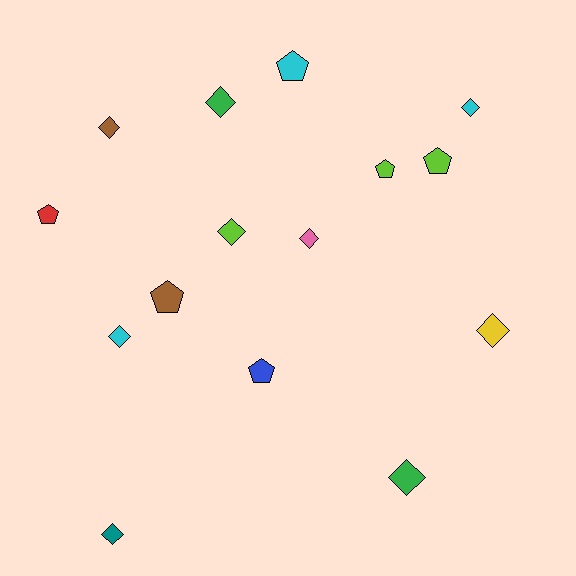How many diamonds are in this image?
There are 9 diamonds.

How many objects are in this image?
There are 15 objects.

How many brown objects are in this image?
There are 2 brown objects.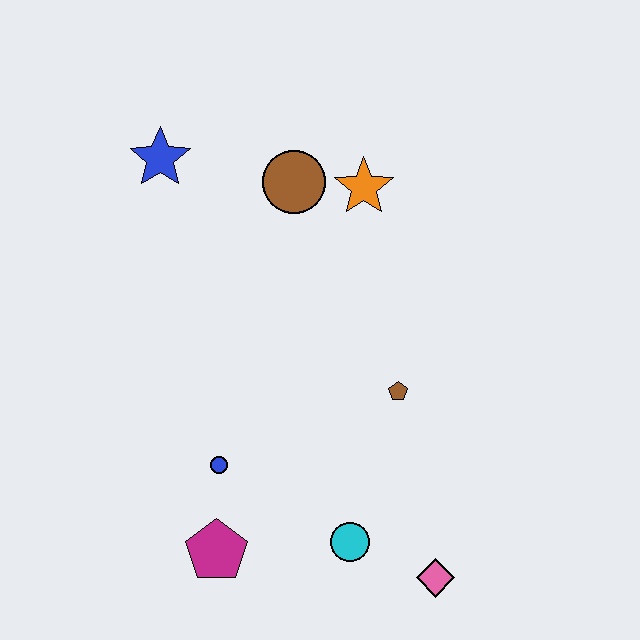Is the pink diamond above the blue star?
No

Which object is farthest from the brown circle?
The pink diamond is farthest from the brown circle.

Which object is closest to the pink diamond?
The cyan circle is closest to the pink diamond.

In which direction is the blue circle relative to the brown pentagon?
The blue circle is to the left of the brown pentagon.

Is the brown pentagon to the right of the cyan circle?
Yes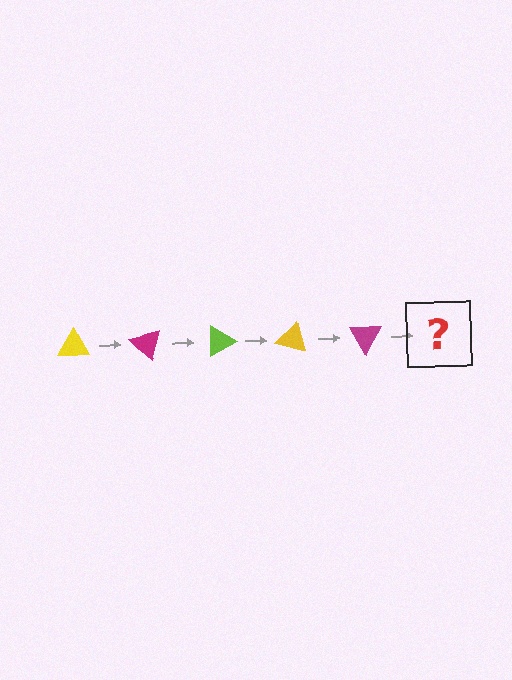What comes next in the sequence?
The next element should be a lime triangle, rotated 225 degrees from the start.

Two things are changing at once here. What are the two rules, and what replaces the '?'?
The two rules are that it rotates 45 degrees each step and the color cycles through yellow, magenta, and lime. The '?' should be a lime triangle, rotated 225 degrees from the start.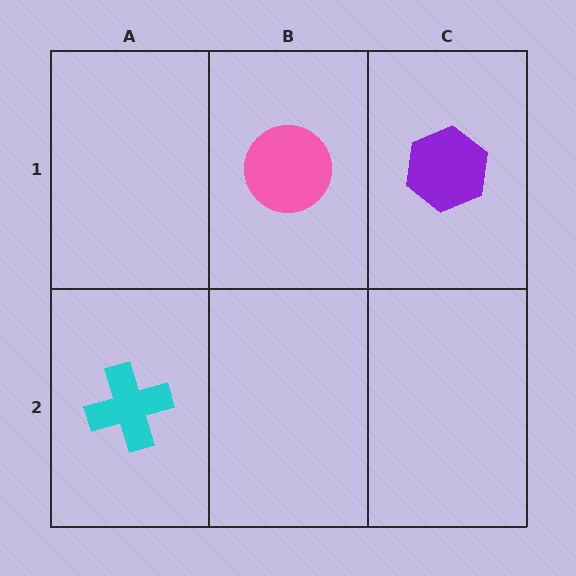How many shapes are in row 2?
1 shape.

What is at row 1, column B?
A pink circle.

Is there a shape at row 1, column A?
No, that cell is empty.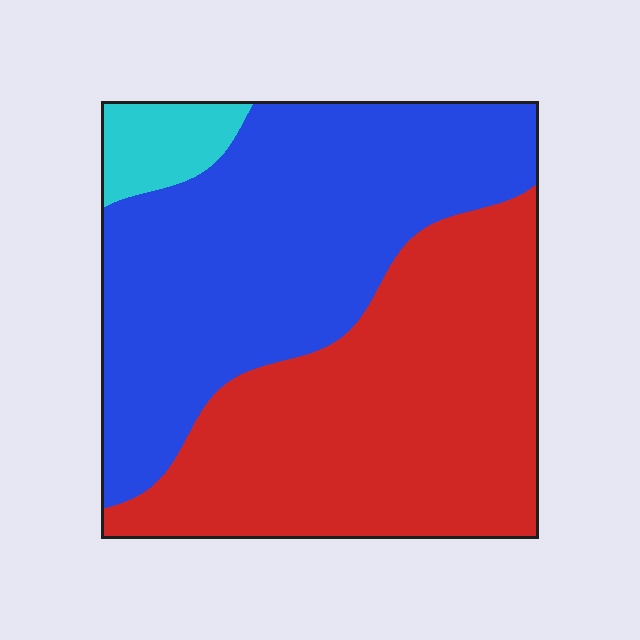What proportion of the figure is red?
Red covers about 45% of the figure.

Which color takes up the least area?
Cyan, at roughly 5%.